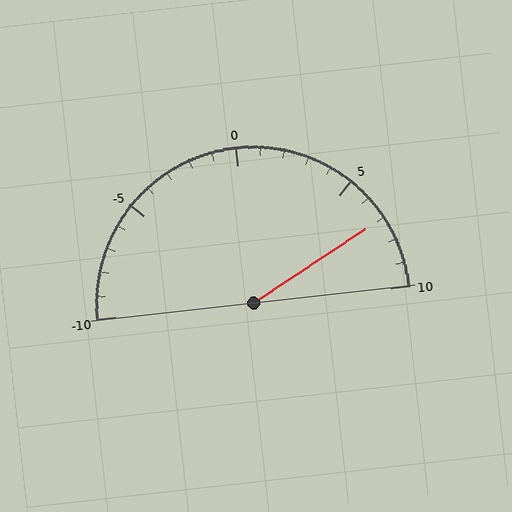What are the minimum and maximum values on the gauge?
The gauge ranges from -10 to 10.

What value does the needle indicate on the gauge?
The needle indicates approximately 7.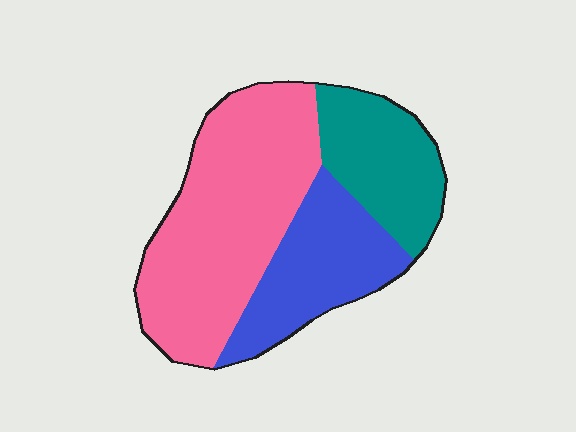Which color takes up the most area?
Pink, at roughly 50%.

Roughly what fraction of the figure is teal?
Teal takes up about one quarter (1/4) of the figure.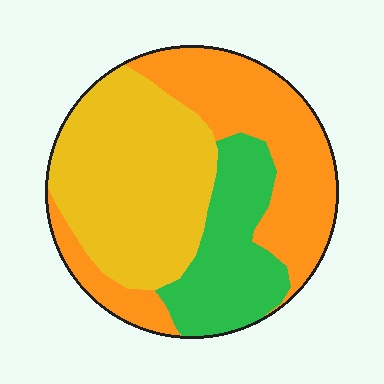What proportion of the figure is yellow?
Yellow covers 40% of the figure.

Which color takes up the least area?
Green, at roughly 20%.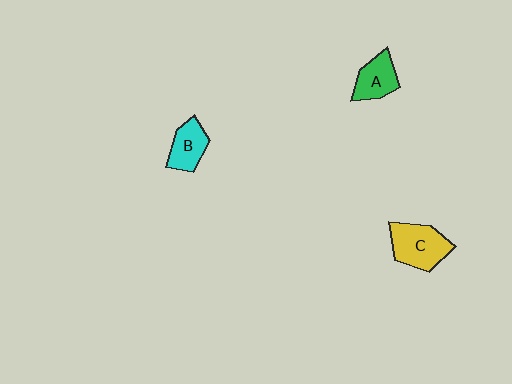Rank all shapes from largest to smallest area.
From largest to smallest: C (yellow), A (green), B (cyan).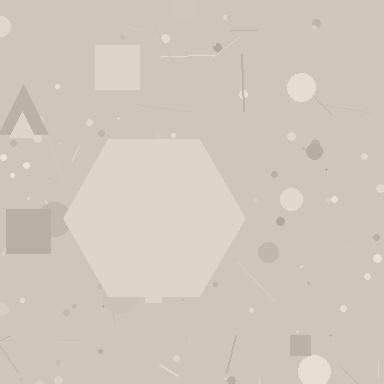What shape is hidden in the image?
A hexagon is hidden in the image.